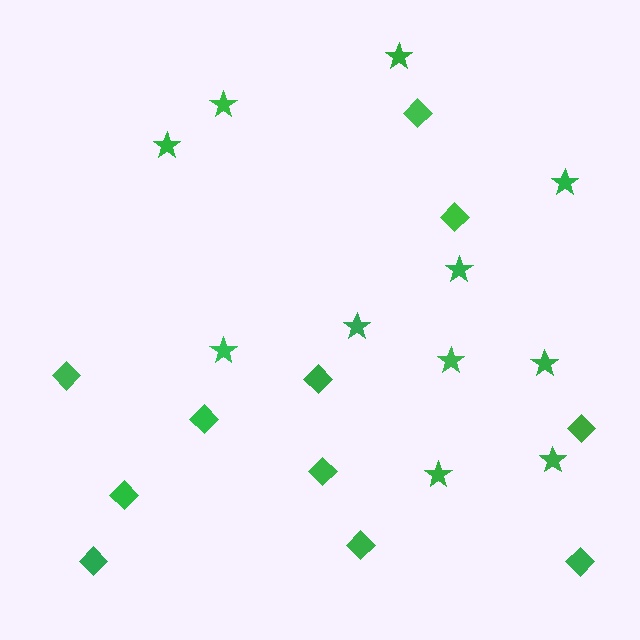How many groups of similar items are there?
There are 2 groups: one group of stars (11) and one group of diamonds (11).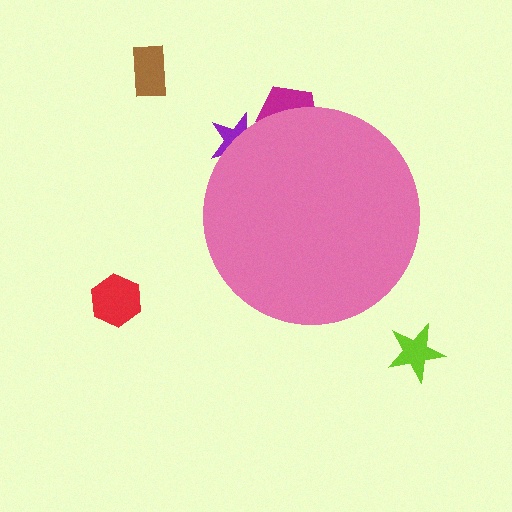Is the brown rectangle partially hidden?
No, the brown rectangle is fully visible.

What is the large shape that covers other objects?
A pink circle.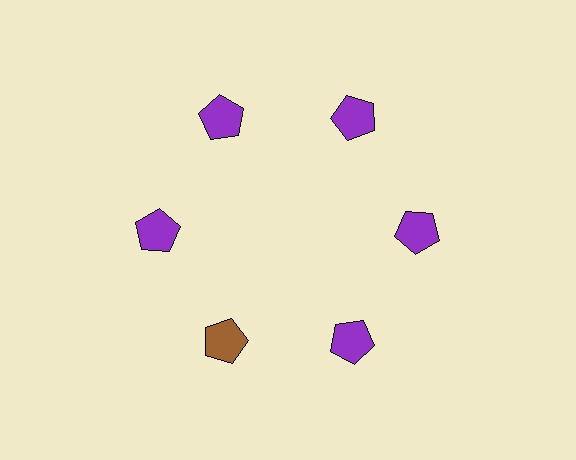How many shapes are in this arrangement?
There are 6 shapes arranged in a ring pattern.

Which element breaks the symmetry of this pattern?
The brown pentagon at roughly the 7 o'clock position breaks the symmetry. All other shapes are purple pentagons.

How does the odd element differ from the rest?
It has a different color: brown instead of purple.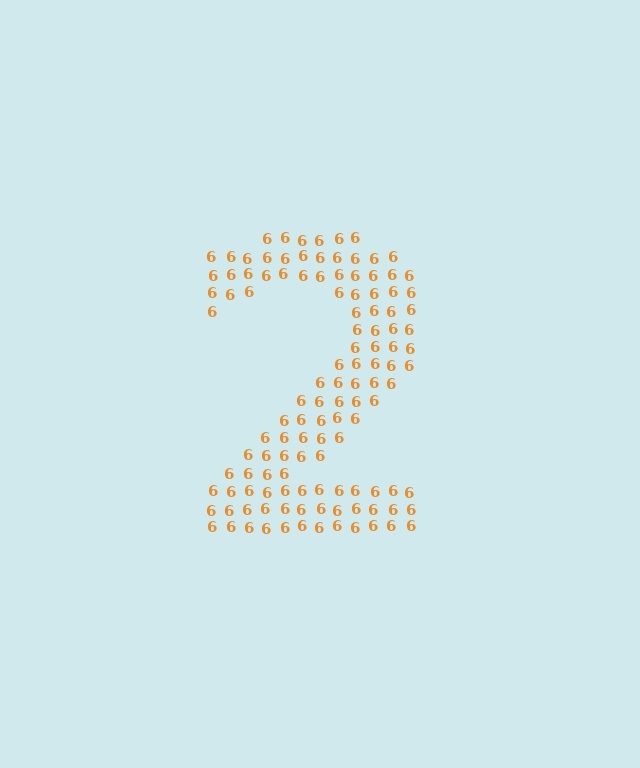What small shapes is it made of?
It is made of small digit 6's.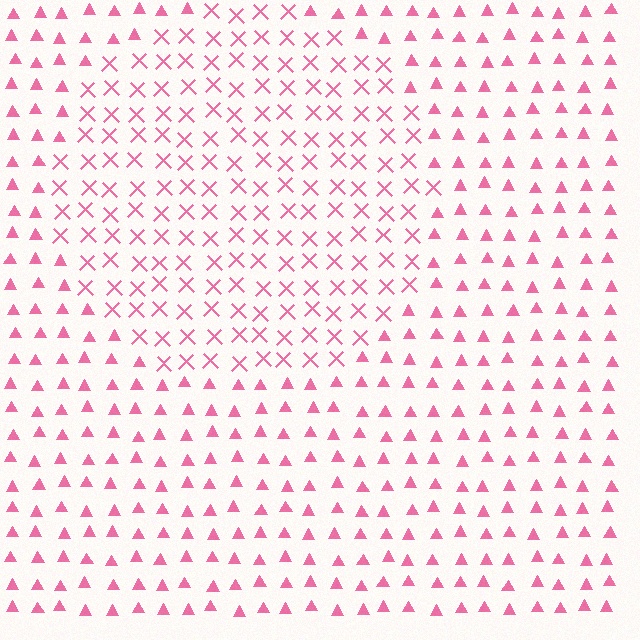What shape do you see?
I see a circle.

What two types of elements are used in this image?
The image uses X marks inside the circle region and triangles outside it.